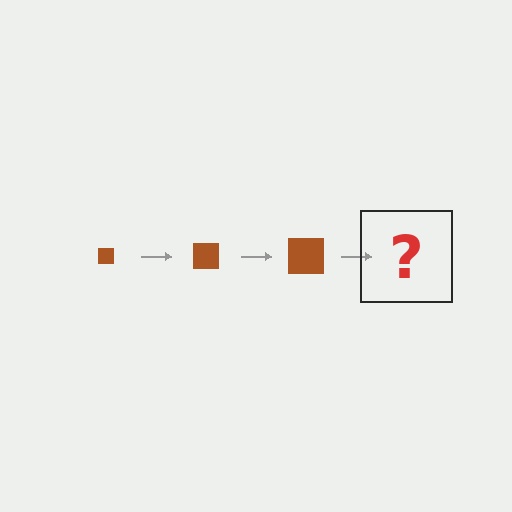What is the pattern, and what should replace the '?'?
The pattern is that the square gets progressively larger each step. The '?' should be a brown square, larger than the previous one.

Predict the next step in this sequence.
The next step is a brown square, larger than the previous one.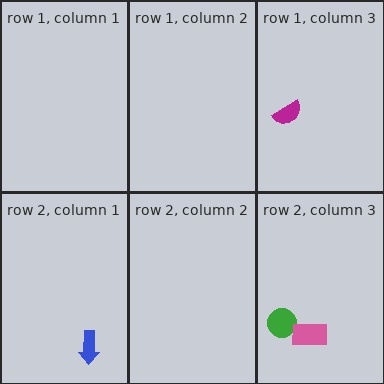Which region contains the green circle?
The row 2, column 3 region.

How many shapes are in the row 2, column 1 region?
1.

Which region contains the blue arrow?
The row 2, column 1 region.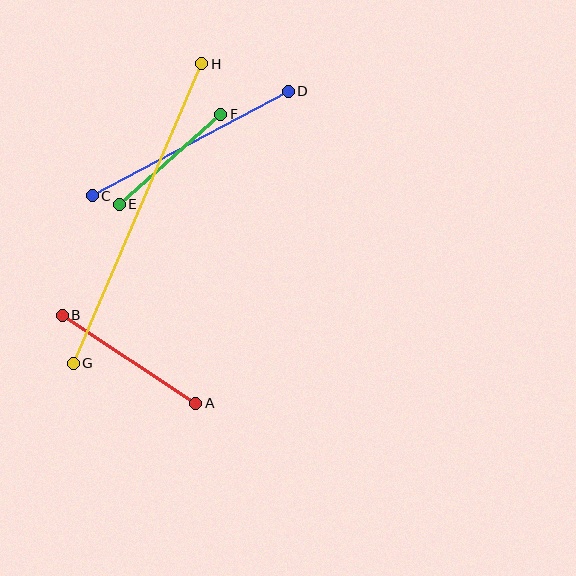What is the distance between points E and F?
The distance is approximately 135 pixels.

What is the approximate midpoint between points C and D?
The midpoint is at approximately (190, 143) pixels.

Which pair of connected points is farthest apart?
Points G and H are farthest apart.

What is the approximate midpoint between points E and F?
The midpoint is at approximately (170, 159) pixels.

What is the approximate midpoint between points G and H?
The midpoint is at approximately (138, 214) pixels.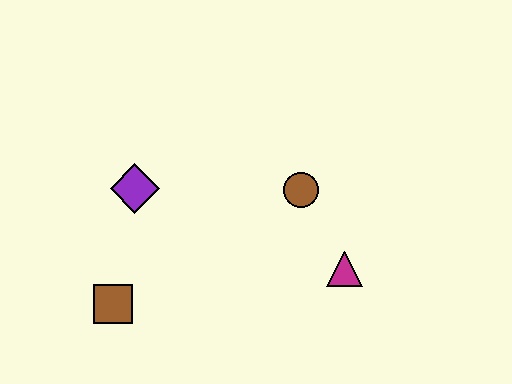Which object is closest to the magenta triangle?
The brown circle is closest to the magenta triangle.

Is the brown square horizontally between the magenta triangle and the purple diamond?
No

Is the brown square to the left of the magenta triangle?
Yes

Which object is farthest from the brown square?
The magenta triangle is farthest from the brown square.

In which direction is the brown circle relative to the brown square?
The brown circle is to the right of the brown square.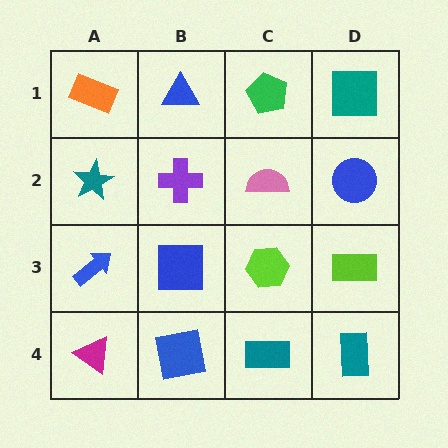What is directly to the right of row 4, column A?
A blue square.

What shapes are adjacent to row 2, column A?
An orange rectangle (row 1, column A), a blue arrow (row 3, column A), a purple cross (row 2, column B).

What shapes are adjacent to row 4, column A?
A blue arrow (row 3, column A), a blue square (row 4, column B).